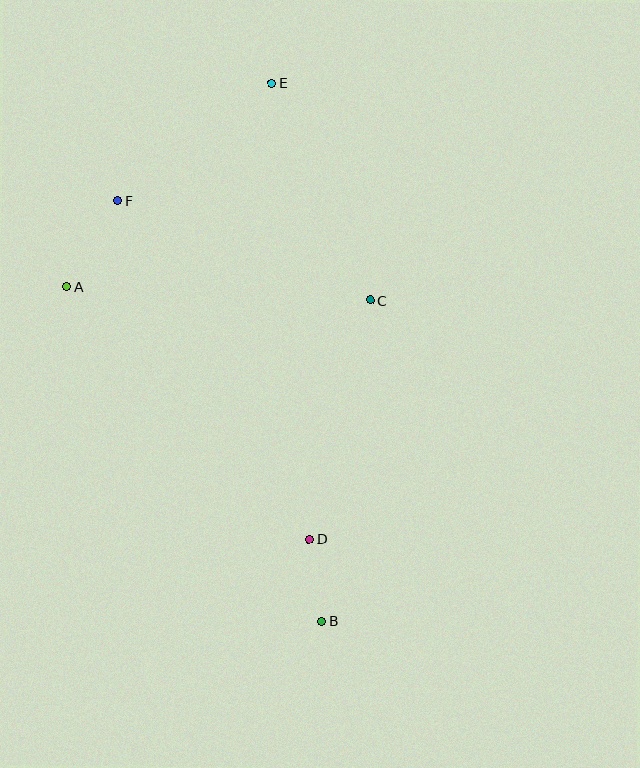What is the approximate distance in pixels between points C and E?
The distance between C and E is approximately 239 pixels.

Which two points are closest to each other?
Points B and D are closest to each other.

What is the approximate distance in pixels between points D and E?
The distance between D and E is approximately 458 pixels.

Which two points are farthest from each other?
Points B and E are farthest from each other.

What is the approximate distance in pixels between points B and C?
The distance between B and C is approximately 325 pixels.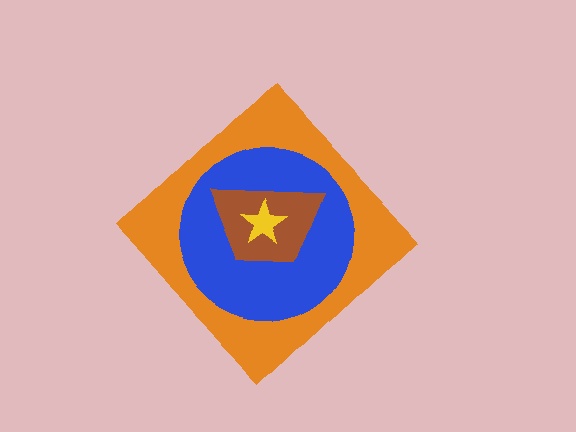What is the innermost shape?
The yellow star.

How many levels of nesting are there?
4.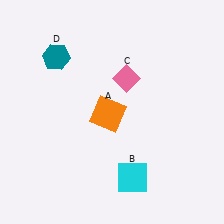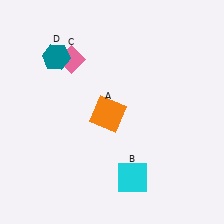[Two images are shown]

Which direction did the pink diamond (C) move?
The pink diamond (C) moved left.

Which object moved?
The pink diamond (C) moved left.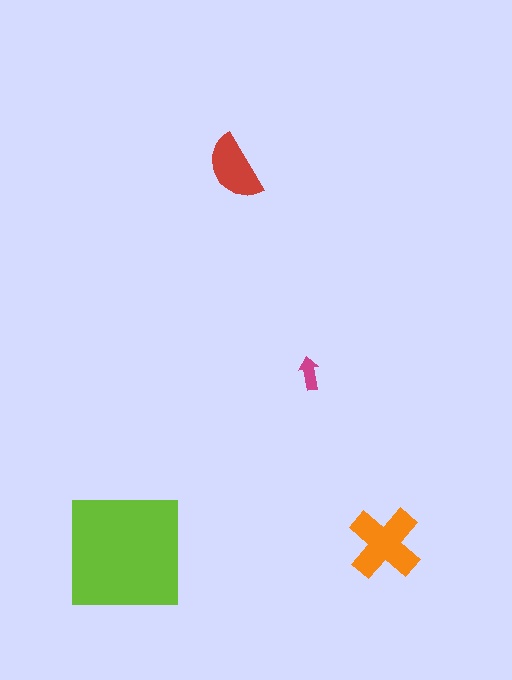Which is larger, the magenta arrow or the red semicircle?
The red semicircle.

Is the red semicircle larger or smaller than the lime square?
Smaller.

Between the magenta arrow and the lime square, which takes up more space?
The lime square.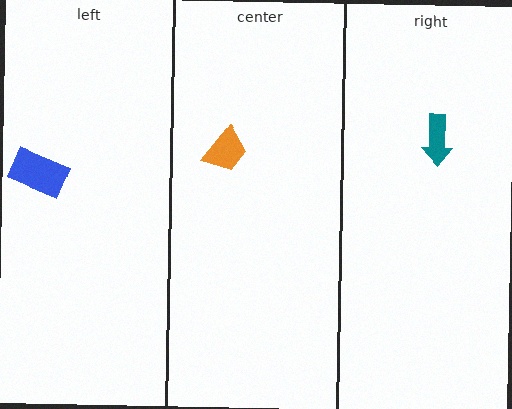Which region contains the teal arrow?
The right region.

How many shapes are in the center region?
1.